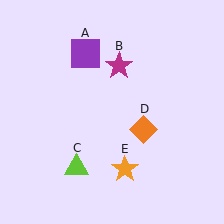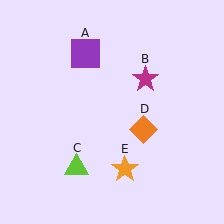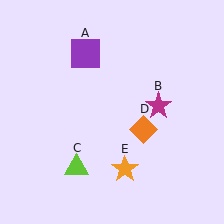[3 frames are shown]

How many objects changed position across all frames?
1 object changed position: magenta star (object B).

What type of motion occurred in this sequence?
The magenta star (object B) rotated clockwise around the center of the scene.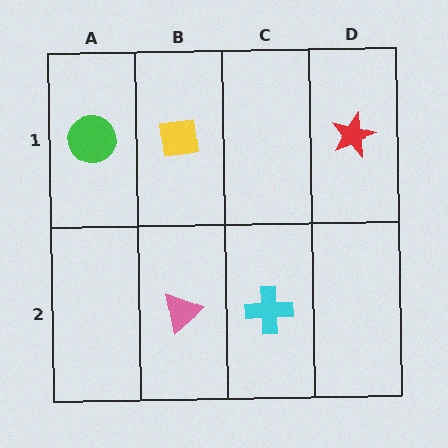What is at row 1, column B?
A yellow square.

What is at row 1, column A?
A green circle.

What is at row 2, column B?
A pink triangle.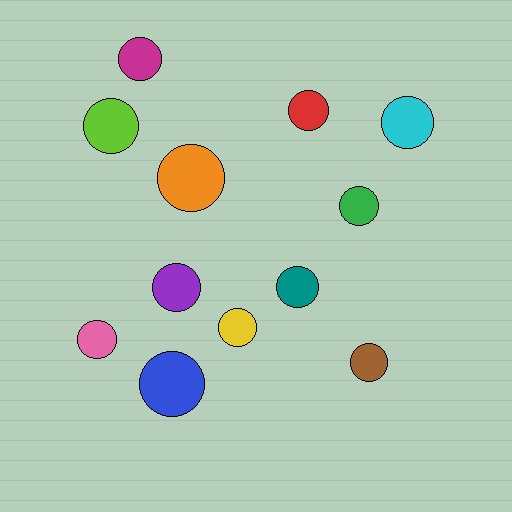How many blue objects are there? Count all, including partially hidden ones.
There is 1 blue object.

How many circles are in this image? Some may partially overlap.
There are 12 circles.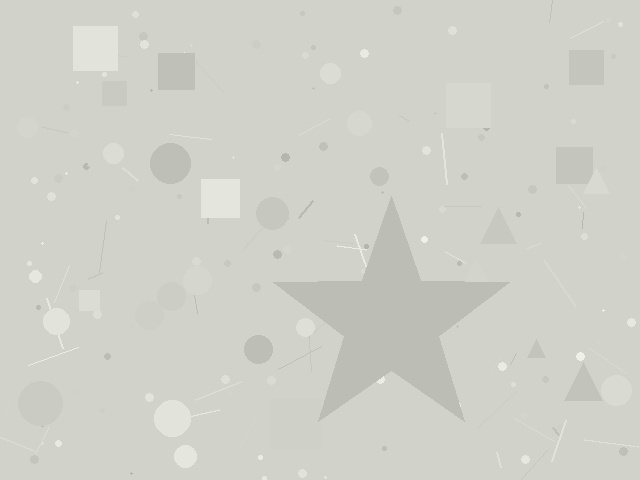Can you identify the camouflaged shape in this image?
The camouflaged shape is a star.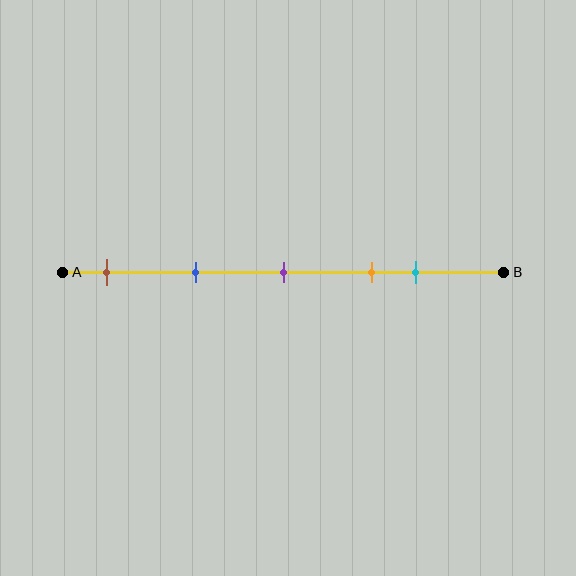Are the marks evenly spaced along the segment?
No, the marks are not evenly spaced.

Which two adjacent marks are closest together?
The orange and cyan marks are the closest adjacent pair.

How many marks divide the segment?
There are 5 marks dividing the segment.